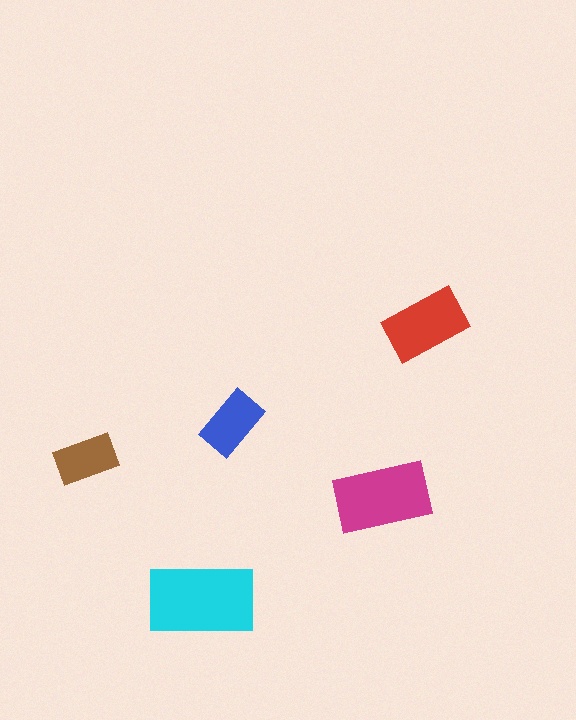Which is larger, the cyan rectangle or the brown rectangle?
The cyan one.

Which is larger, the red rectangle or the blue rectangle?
The red one.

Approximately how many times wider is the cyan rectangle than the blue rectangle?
About 1.5 times wider.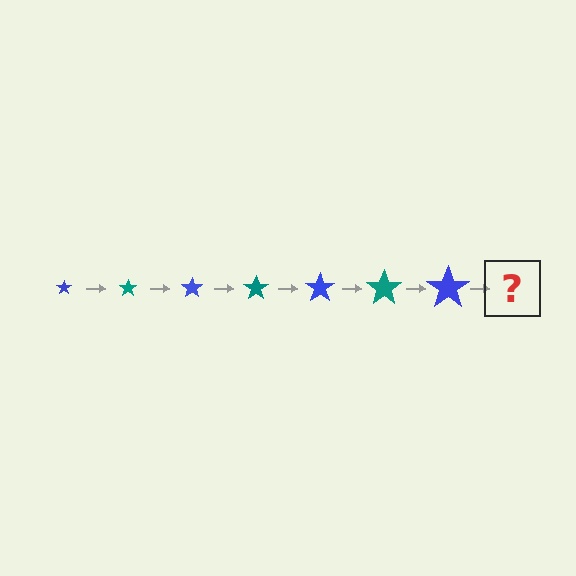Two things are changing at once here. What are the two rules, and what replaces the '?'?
The two rules are that the star grows larger each step and the color cycles through blue and teal. The '?' should be a teal star, larger than the previous one.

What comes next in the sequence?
The next element should be a teal star, larger than the previous one.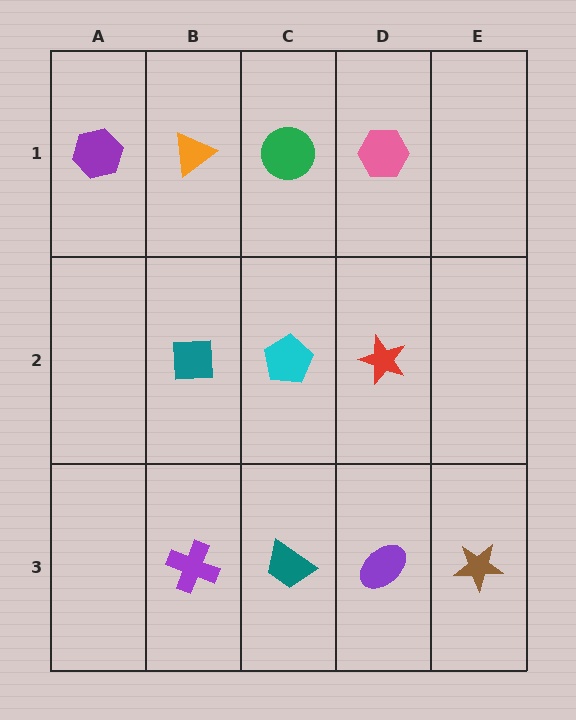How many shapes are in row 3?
4 shapes.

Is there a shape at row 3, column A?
No, that cell is empty.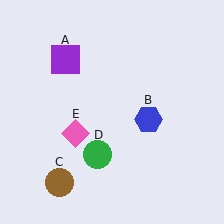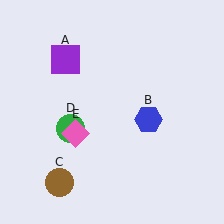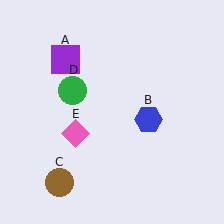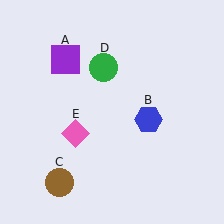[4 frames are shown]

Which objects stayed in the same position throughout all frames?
Purple square (object A) and blue hexagon (object B) and brown circle (object C) and pink diamond (object E) remained stationary.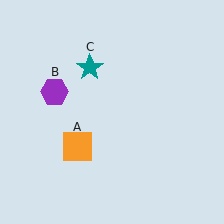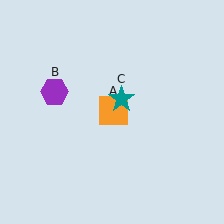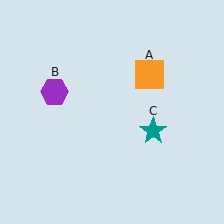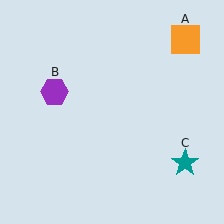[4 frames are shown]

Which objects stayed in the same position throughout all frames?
Purple hexagon (object B) remained stationary.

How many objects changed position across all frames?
2 objects changed position: orange square (object A), teal star (object C).